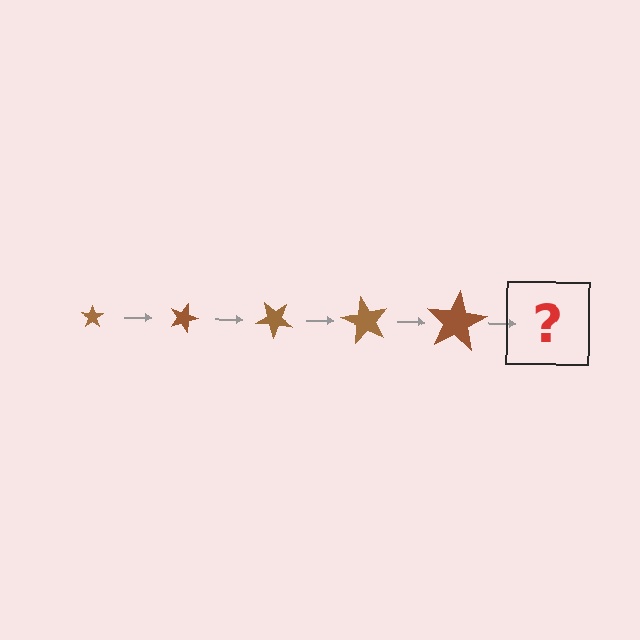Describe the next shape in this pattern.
It should be a star, larger than the previous one and rotated 100 degrees from the start.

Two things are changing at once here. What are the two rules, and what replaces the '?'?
The two rules are that the star grows larger each step and it rotates 20 degrees each step. The '?' should be a star, larger than the previous one and rotated 100 degrees from the start.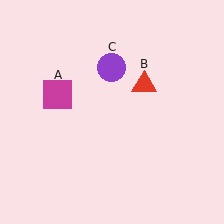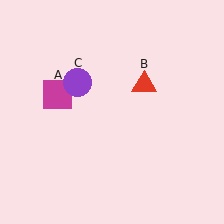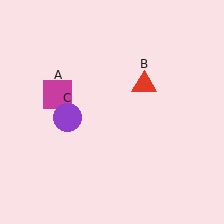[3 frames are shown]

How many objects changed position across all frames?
1 object changed position: purple circle (object C).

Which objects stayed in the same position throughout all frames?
Magenta square (object A) and red triangle (object B) remained stationary.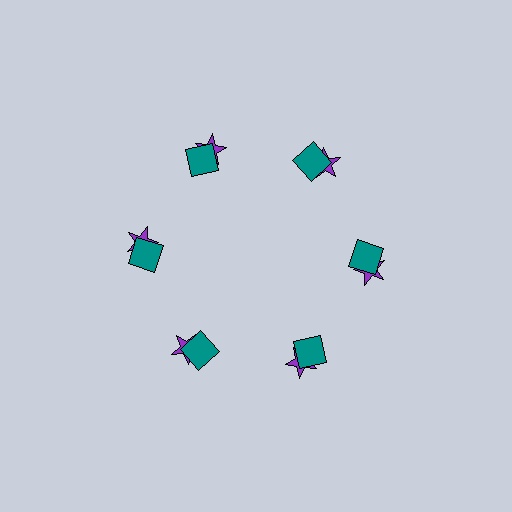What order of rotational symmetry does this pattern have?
This pattern has 6-fold rotational symmetry.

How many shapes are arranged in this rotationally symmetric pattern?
There are 12 shapes, arranged in 6 groups of 2.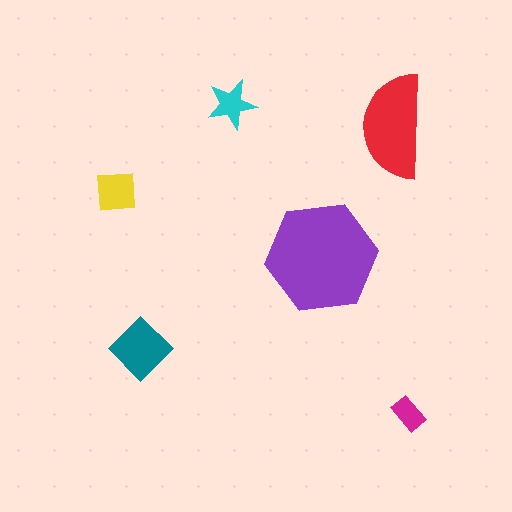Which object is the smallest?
The magenta rectangle.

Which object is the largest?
The purple hexagon.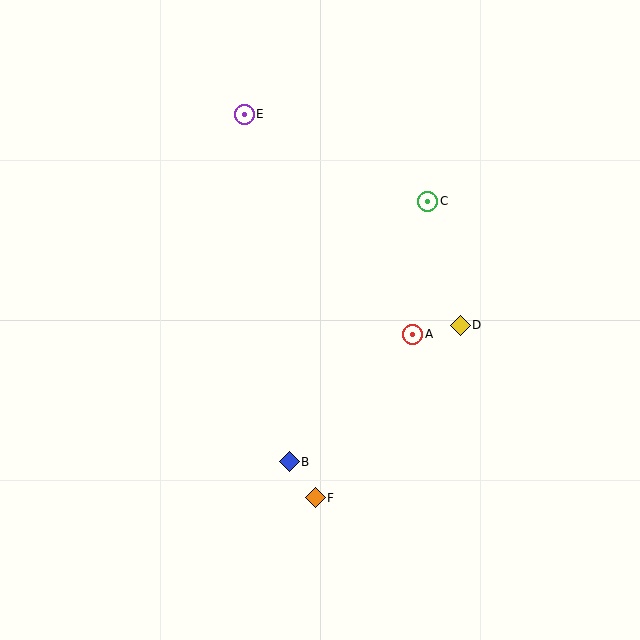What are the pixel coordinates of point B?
Point B is at (289, 462).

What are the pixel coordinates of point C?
Point C is at (428, 201).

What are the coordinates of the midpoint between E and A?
The midpoint between E and A is at (329, 224).